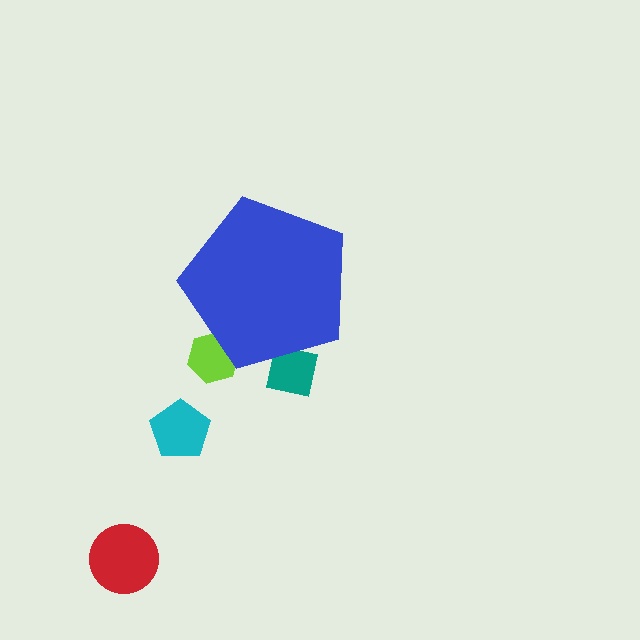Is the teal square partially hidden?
Yes, the teal square is partially hidden behind the blue pentagon.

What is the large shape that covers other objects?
A blue pentagon.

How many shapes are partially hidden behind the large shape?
2 shapes are partially hidden.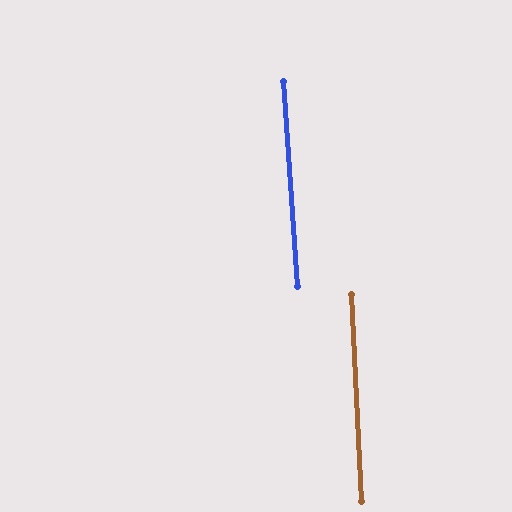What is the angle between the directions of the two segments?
Approximately 1 degree.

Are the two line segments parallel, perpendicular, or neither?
Parallel — their directions differ by only 1.0°.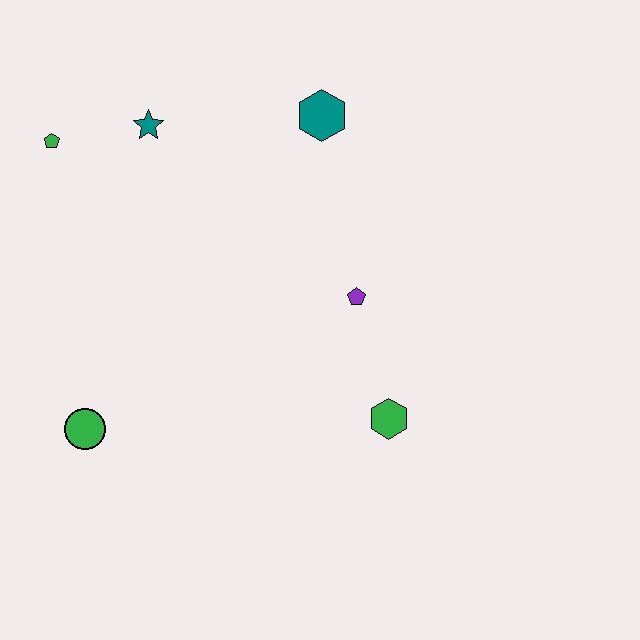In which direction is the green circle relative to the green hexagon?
The green circle is to the left of the green hexagon.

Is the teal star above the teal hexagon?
No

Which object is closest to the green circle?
The green pentagon is closest to the green circle.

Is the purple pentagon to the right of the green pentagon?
Yes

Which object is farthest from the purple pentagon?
The green pentagon is farthest from the purple pentagon.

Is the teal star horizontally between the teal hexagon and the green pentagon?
Yes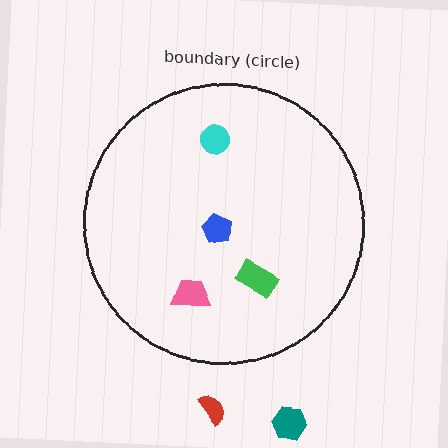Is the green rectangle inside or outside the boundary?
Inside.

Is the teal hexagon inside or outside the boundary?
Outside.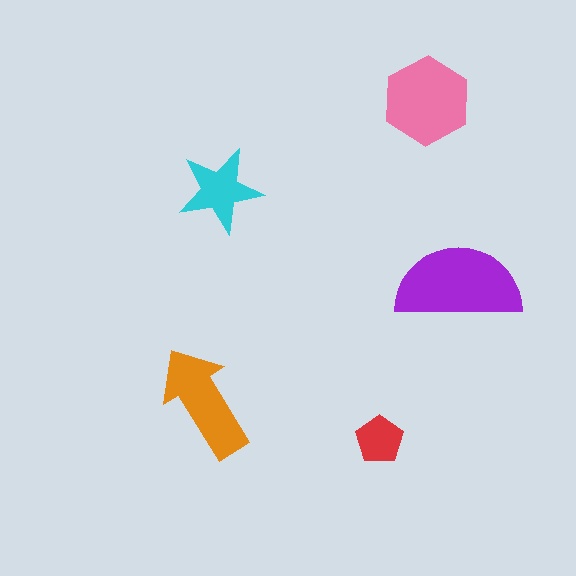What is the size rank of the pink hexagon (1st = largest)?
2nd.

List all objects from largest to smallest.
The purple semicircle, the pink hexagon, the orange arrow, the cyan star, the red pentagon.